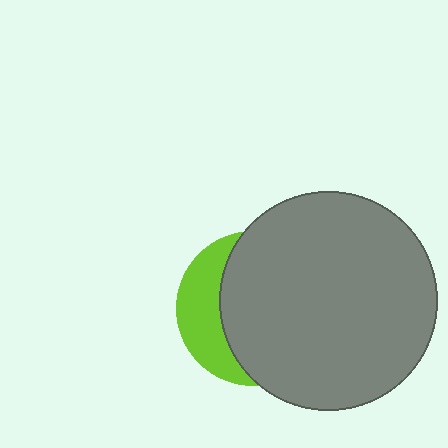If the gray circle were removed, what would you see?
You would see the complete lime circle.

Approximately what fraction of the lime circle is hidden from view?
Roughly 70% of the lime circle is hidden behind the gray circle.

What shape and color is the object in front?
The object in front is a gray circle.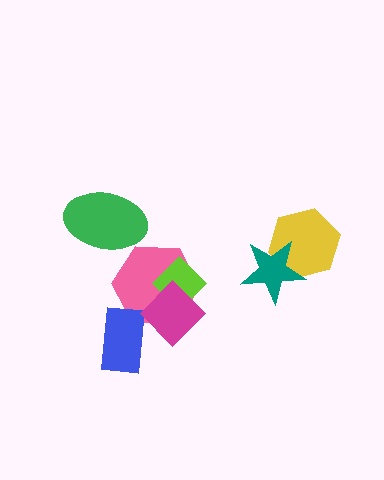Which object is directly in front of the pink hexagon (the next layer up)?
The lime diamond is directly in front of the pink hexagon.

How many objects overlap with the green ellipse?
0 objects overlap with the green ellipse.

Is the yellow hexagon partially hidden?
Yes, it is partially covered by another shape.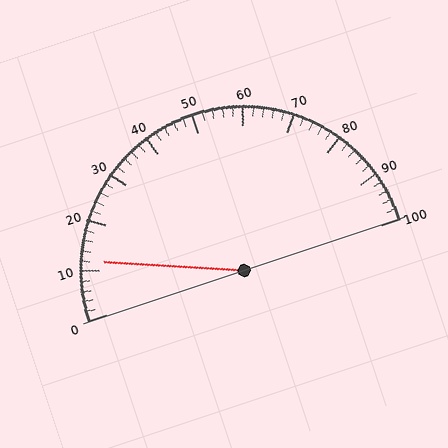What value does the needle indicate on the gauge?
The needle indicates approximately 12.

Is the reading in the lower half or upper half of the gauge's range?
The reading is in the lower half of the range (0 to 100).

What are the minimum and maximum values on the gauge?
The gauge ranges from 0 to 100.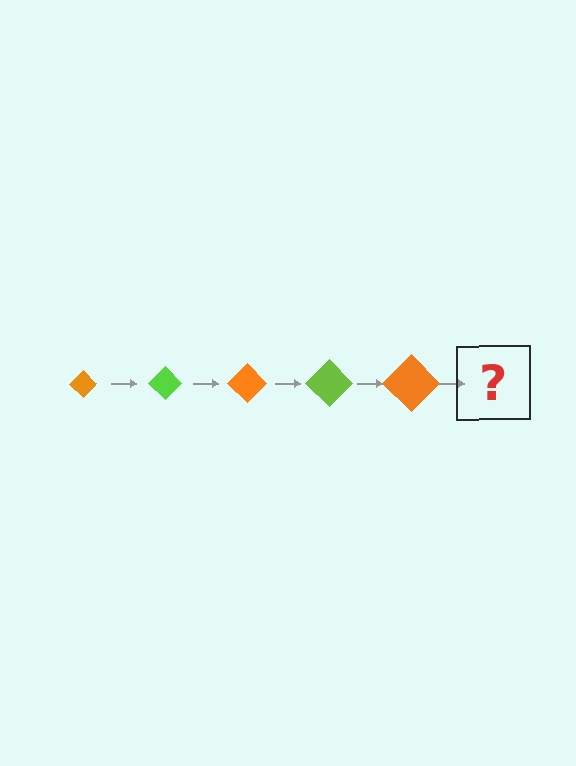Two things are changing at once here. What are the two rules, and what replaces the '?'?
The two rules are that the diamond grows larger each step and the color cycles through orange and lime. The '?' should be a lime diamond, larger than the previous one.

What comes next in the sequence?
The next element should be a lime diamond, larger than the previous one.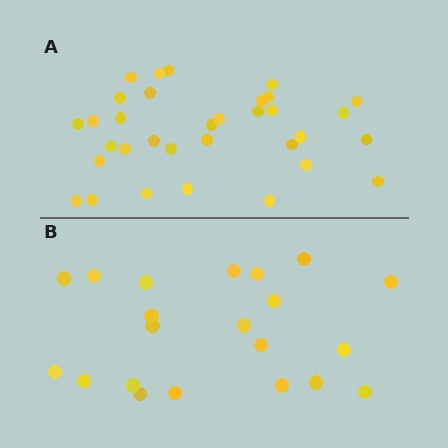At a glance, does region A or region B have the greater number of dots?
Region A (the top region) has more dots.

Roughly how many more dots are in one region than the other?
Region A has roughly 12 or so more dots than region B.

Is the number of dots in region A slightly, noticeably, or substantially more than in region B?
Region A has substantially more. The ratio is roughly 1.6 to 1.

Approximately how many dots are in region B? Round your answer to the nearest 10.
About 20 dots. (The exact count is 21, which rounds to 20.)